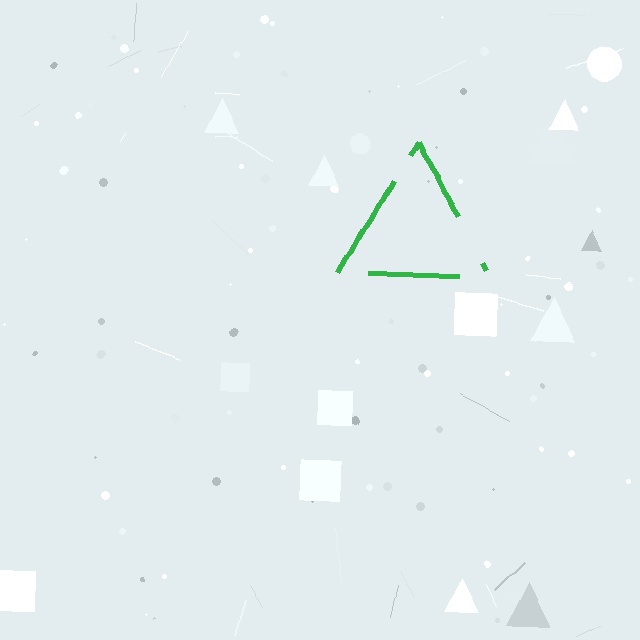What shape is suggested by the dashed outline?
The dashed outline suggests a triangle.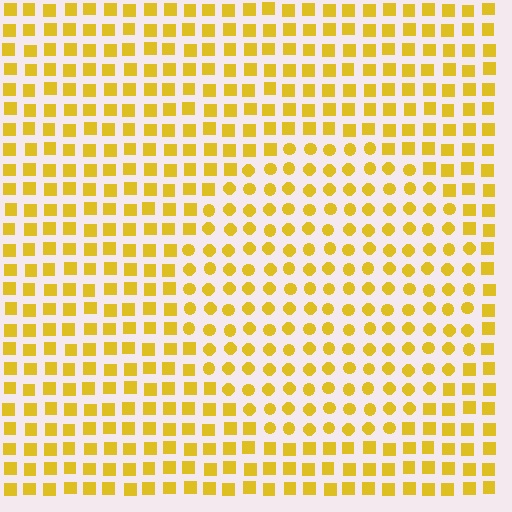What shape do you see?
I see a circle.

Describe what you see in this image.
The image is filled with small yellow elements arranged in a uniform grid. A circle-shaped region contains circles, while the surrounding area contains squares. The boundary is defined purely by the change in element shape.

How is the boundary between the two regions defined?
The boundary is defined by a change in element shape: circles inside vs. squares outside. All elements share the same color and spacing.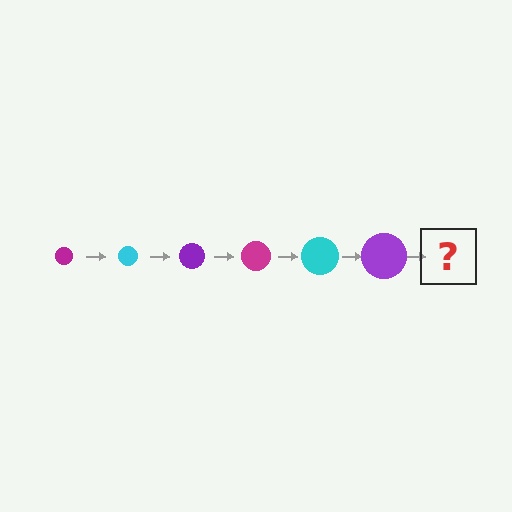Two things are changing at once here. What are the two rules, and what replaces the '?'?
The two rules are that the circle grows larger each step and the color cycles through magenta, cyan, and purple. The '?' should be a magenta circle, larger than the previous one.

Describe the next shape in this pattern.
It should be a magenta circle, larger than the previous one.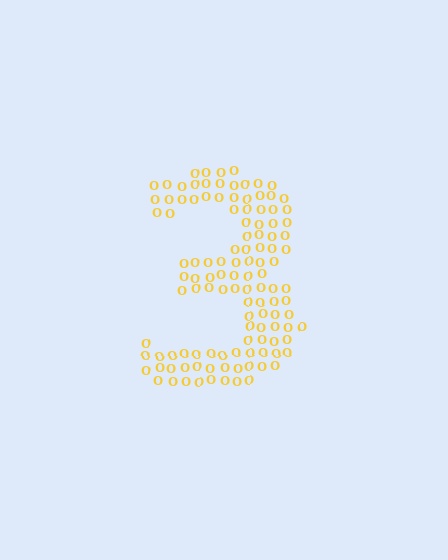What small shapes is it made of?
It is made of small letter O's.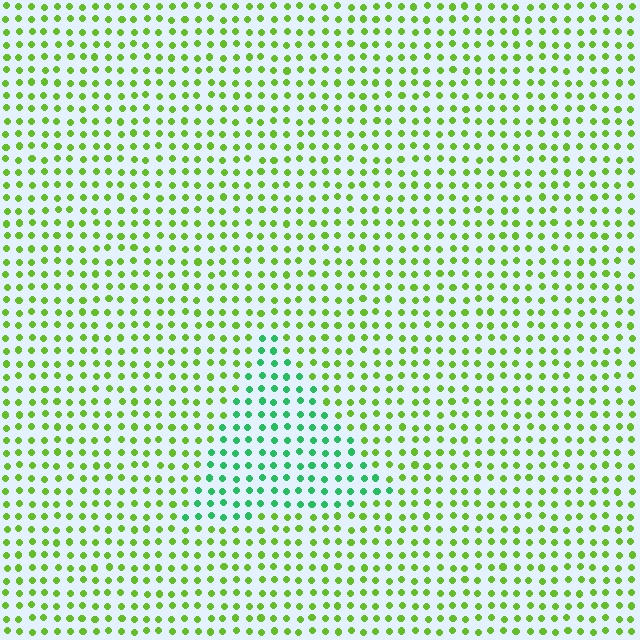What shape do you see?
I see a triangle.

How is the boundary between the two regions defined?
The boundary is defined purely by a slight shift in hue (about 47 degrees). Spacing, size, and orientation are identical on both sides.